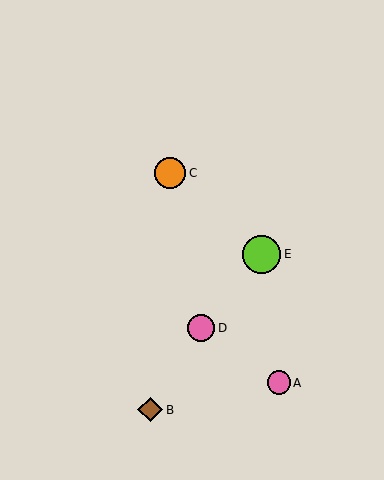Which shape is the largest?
The lime circle (labeled E) is the largest.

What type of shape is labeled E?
Shape E is a lime circle.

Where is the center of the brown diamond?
The center of the brown diamond is at (150, 410).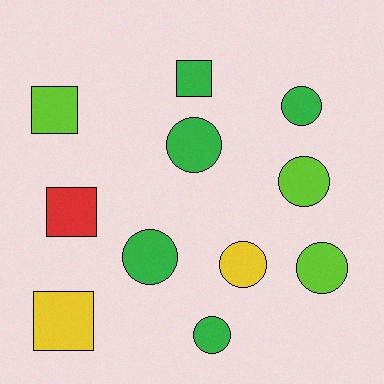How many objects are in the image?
There are 11 objects.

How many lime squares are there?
There is 1 lime square.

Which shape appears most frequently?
Circle, with 7 objects.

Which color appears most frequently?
Green, with 5 objects.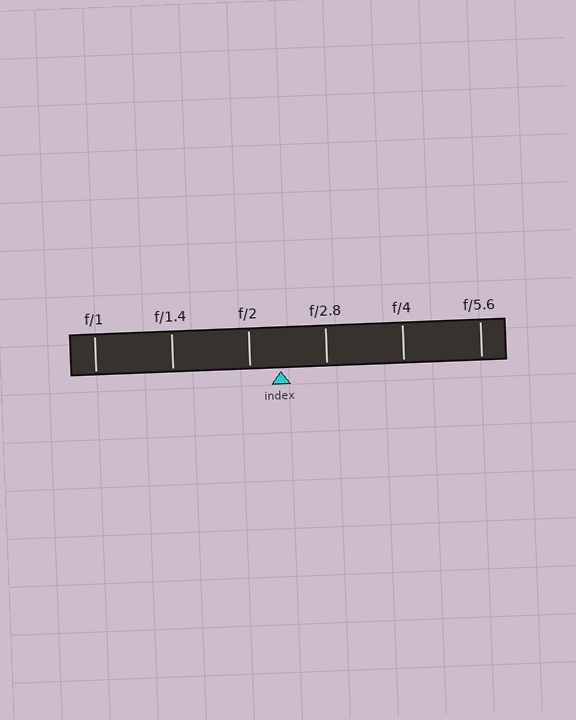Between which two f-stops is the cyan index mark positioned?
The index mark is between f/2 and f/2.8.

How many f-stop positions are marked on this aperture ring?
There are 6 f-stop positions marked.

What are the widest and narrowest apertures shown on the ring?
The widest aperture shown is f/1 and the narrowest is f/5.6.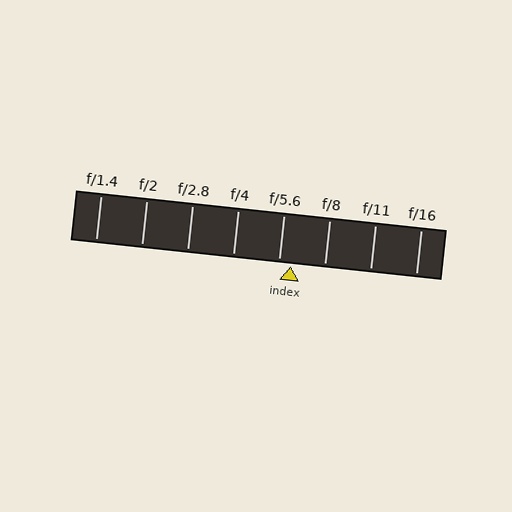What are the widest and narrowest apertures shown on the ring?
The widest aperture shown is f/1.4 and the narrowest is f/16.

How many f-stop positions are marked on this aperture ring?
There are 8 f-stop positions marked.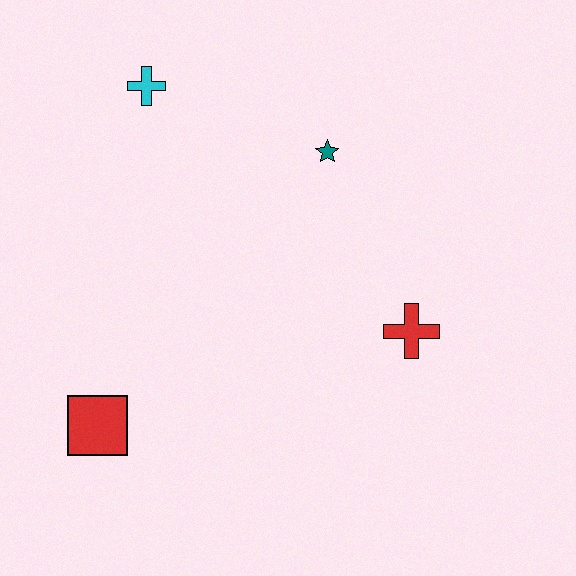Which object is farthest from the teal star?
The red square is farthest from the teal star.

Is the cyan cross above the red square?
Yes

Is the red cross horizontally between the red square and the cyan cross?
No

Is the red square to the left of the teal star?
Yes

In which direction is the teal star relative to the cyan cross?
The teal star is to the right of the cyan cross.